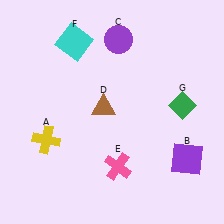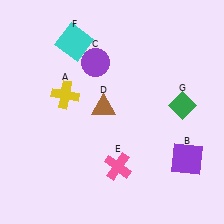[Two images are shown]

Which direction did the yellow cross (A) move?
The yellow cross (A) moved up.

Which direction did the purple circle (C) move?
The purple circle (C) moved left.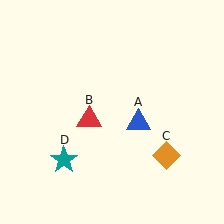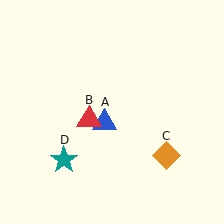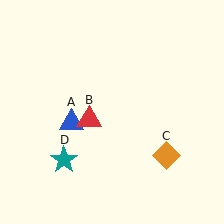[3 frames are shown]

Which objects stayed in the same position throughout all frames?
Red triangle (object B) and orange diamond (object C) and teal star (object D) remained stationary.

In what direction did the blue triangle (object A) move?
The blue triangle (object A) moved left.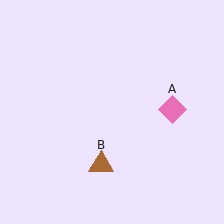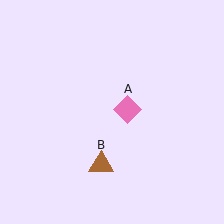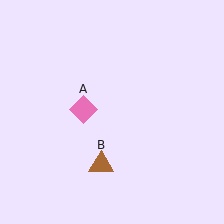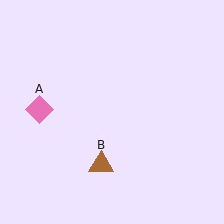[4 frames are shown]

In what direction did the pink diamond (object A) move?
The pink diamond (object A) moved left.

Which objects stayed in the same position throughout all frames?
Brown triangle (object B) remained stationary.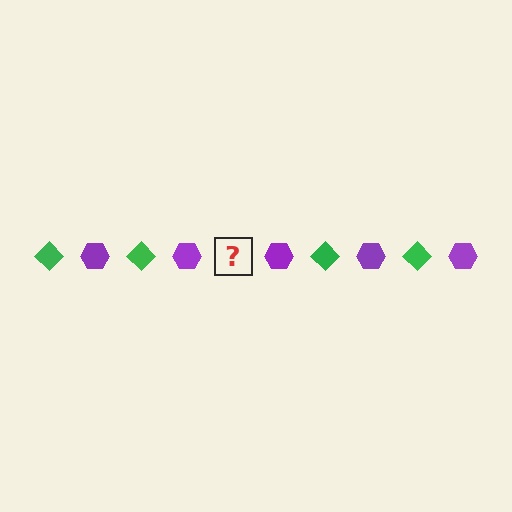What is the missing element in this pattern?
The missing element is a green diamond.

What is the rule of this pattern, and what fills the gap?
The rule is that the pattern alternates between green diamond and purple hexagon. The gap should be filled with a green diamond.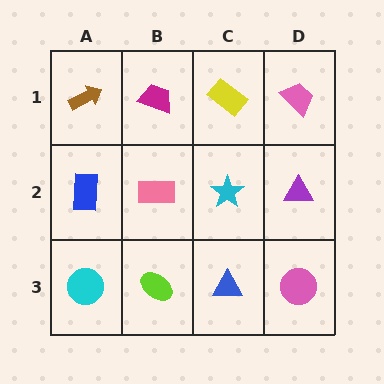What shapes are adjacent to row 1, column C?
A cyan star (row 2, column C), a magenta trapezoid (row 1, column B), a pink trapezoid (row 1, column D).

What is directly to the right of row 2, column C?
A purple triangle.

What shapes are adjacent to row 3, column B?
A pink rectangle (row 2, column B), a cyan circle (row 3, column A), a blue triangle (row 3, column C).